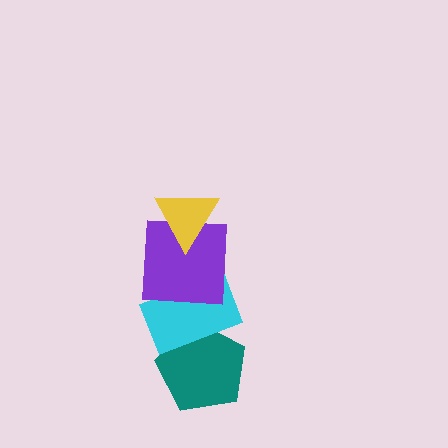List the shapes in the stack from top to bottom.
From top to bottom: the yellow triangle, the purple square, the cyan rectangle, the teal pentagon.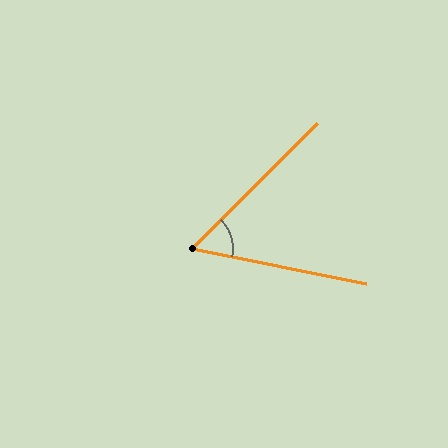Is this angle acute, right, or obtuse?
It is acute.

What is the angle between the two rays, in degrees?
Approximately 56 degrees.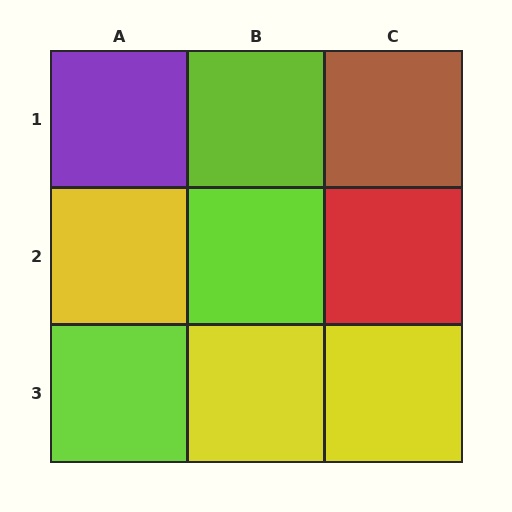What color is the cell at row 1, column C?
Brown.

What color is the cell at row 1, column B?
Lime.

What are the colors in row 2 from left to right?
Yellow, lime, red.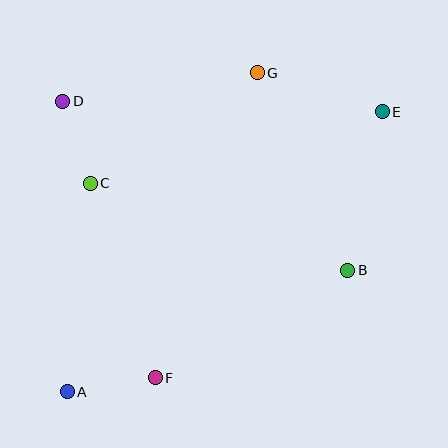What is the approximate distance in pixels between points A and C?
The distance between A and C is approximately 210 pixels.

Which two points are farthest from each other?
Points A and E are farthest from each other.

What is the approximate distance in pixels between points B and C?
The distance between B and C is approximately 272 pixels.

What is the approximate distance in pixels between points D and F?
The distance between D and F is approximately 291 pixels.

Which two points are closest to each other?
Points C and D are closest to each other.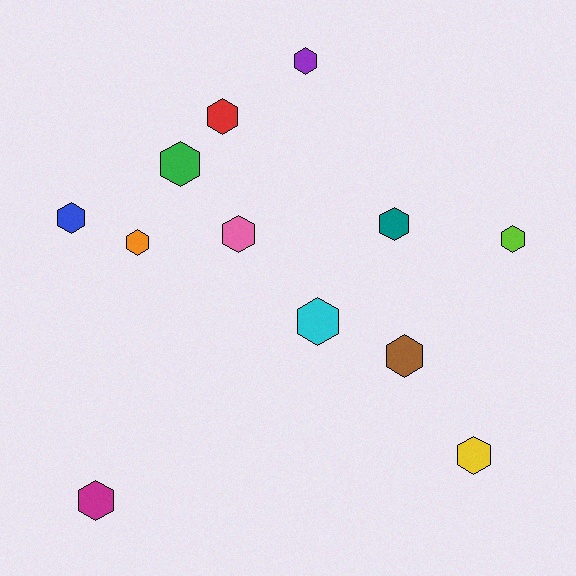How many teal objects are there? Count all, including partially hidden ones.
There is 1 teal object.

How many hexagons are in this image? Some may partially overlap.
There are 12 hexagons.